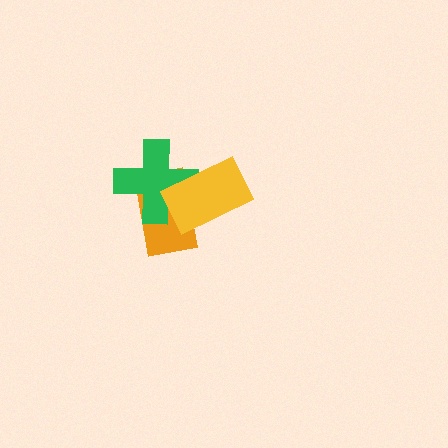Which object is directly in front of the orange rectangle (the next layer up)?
The green cross is directly in front of the orange rectangle.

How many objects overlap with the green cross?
2 objects overlap with the green cross.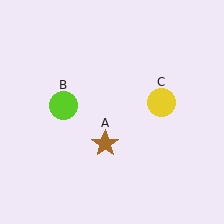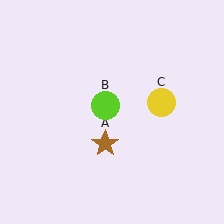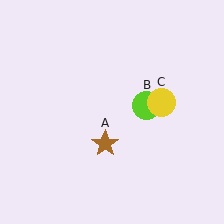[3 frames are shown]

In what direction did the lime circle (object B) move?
The lime circle (object B) moved right.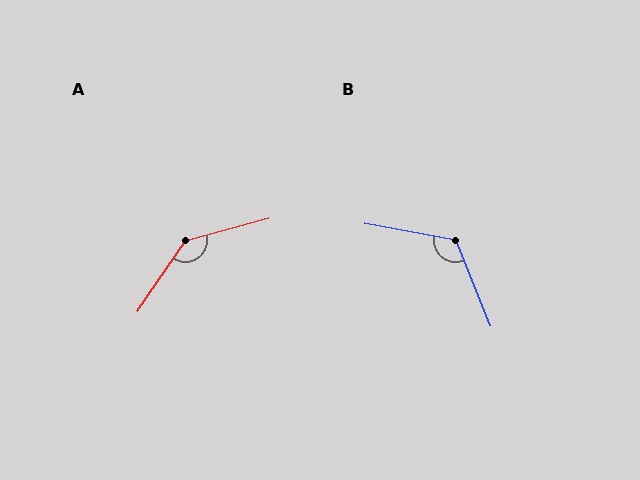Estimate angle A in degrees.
Approximately 139 degrees.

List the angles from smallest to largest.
B (122°), A (139°).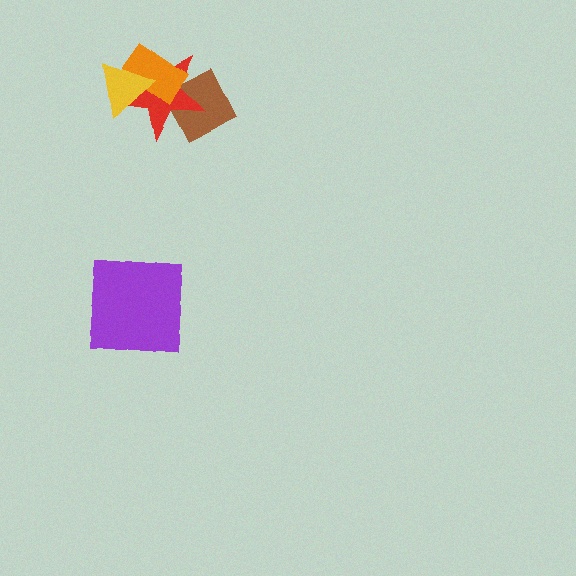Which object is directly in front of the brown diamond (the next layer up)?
The red star is directly in front of the brown diamond.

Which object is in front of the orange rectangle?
The yellow triangle is in front of the orange rectangle.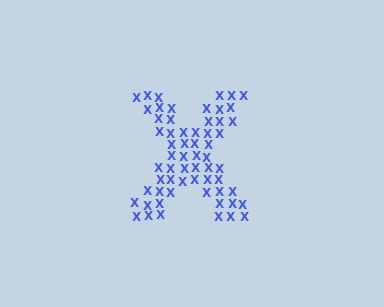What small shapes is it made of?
It is made of small letter X's.